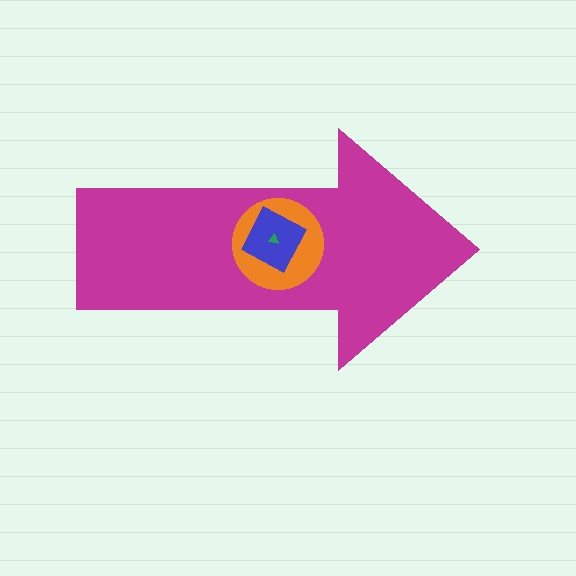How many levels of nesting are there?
4.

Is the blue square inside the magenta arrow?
Yes.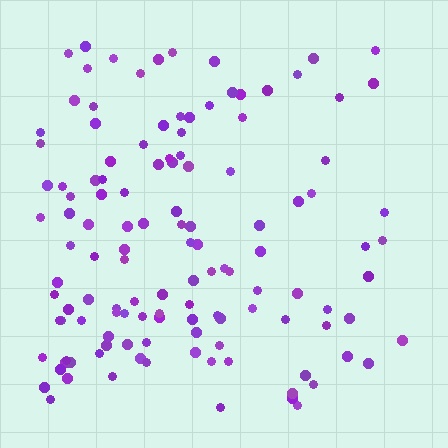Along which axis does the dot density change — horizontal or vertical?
Horizontal.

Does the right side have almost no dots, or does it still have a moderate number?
Still a moderate number, just noticeably fewer than the left.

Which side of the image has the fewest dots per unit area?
The right.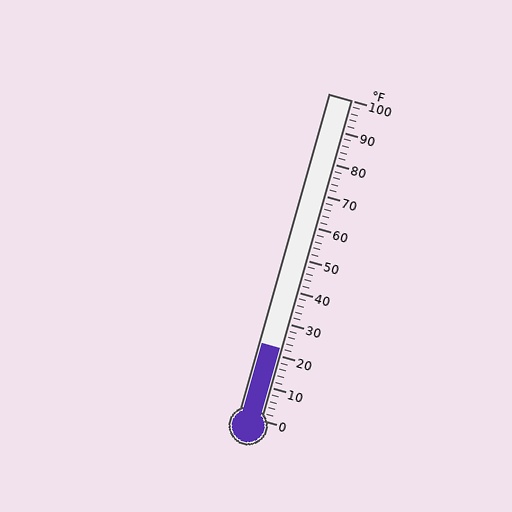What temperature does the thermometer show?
The thermometer shows approximately 22°F.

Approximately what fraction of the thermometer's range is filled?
The thermometer is filled to approximately 20% of its range.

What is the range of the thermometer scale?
The thermometer scale ranges from 0°F to 100°F.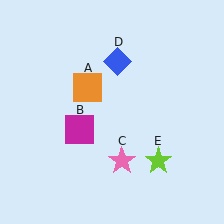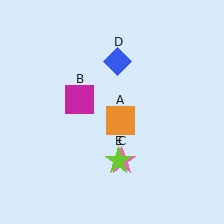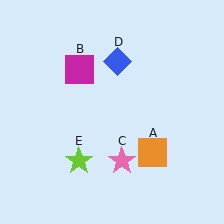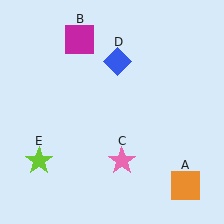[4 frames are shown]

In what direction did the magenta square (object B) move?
The magenta square (object B) moved up.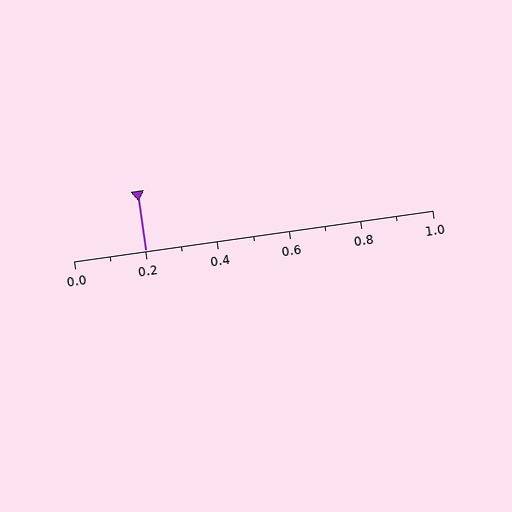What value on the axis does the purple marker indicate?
The marker indicates approximately 0.2.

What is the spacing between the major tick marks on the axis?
The major ticks are spaced 0.2 apart.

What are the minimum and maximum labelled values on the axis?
The axis runs from 0.0 to 1.0.